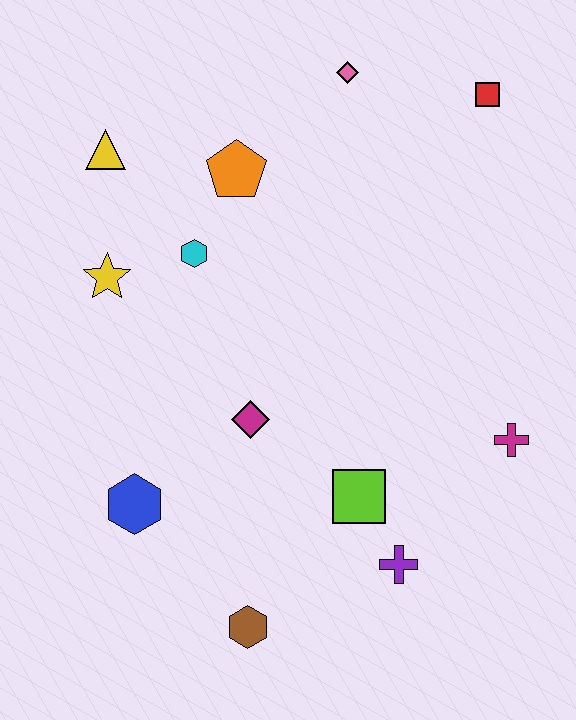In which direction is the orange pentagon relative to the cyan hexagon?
The orange pentagon is above the cyan hexagon.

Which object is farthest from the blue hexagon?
The red square is farthest from the blue hexagon.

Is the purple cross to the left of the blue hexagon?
No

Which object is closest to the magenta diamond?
The lime square is closest to the magenta diamond.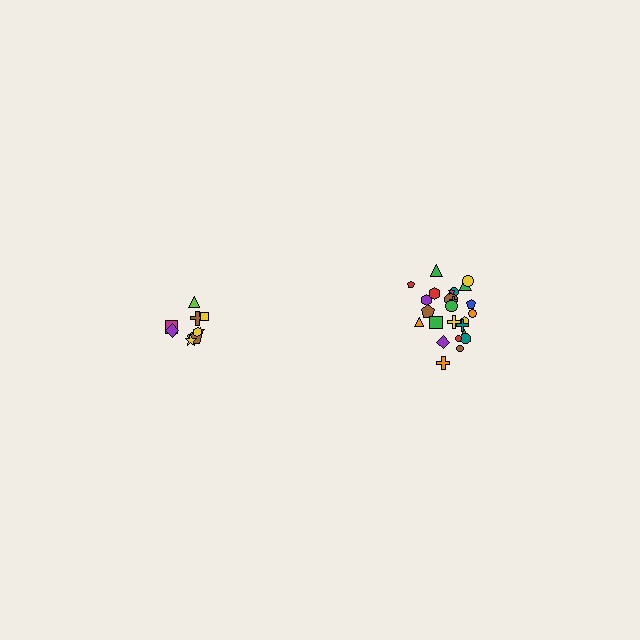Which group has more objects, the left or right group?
The right group.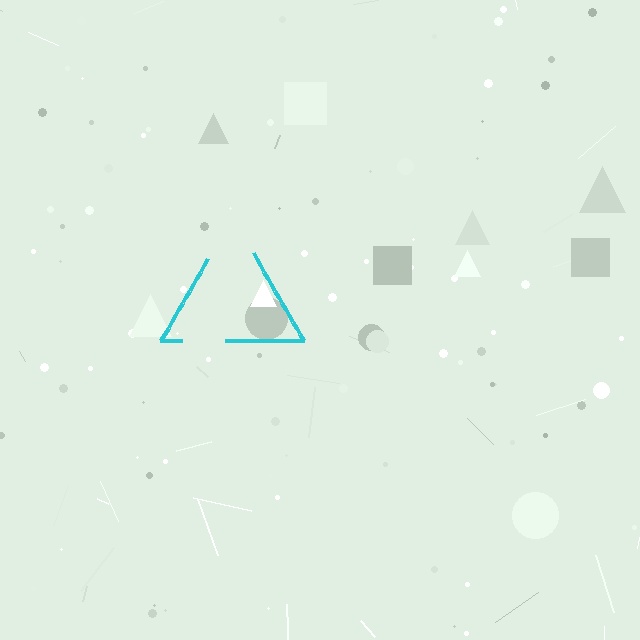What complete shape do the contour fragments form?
The contour fragments form a triangle.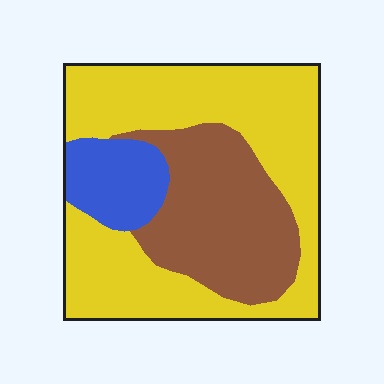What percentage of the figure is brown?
Brown covers about 30% of the figure.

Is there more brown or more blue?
Brown.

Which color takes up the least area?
Blue, at roughly 10%.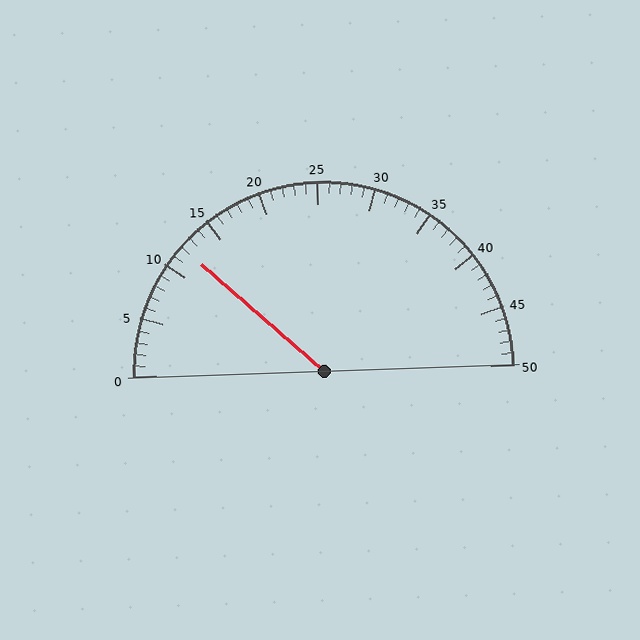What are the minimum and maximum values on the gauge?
The gauge ranges from 0 to 50.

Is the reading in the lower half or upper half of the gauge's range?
The reading is in the lower half of the range (0 to 50).